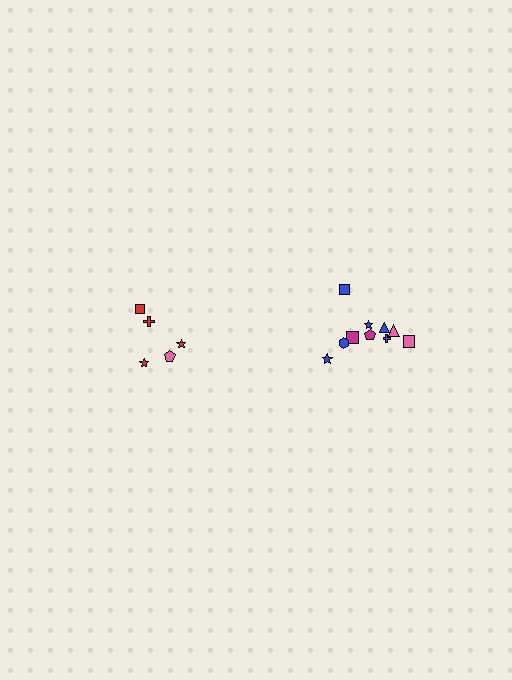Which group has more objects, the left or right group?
The right group.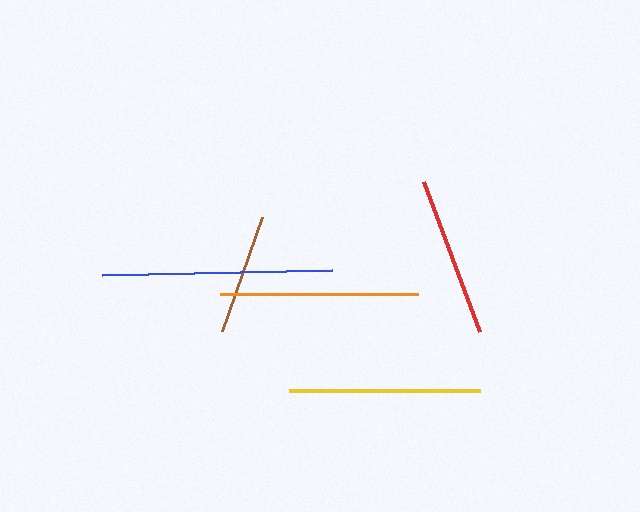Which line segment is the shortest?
The brown line is the shortest at approximately 120 pixels.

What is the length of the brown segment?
The brown segment is approximately 120 pixels long.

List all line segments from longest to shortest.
From longest to shortest: blue, orange, yellow, red, brown.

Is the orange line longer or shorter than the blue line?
The blue line is longer than the orange line.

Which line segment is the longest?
The blue line is the longest at approximately 230 pixels.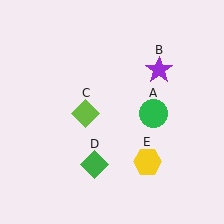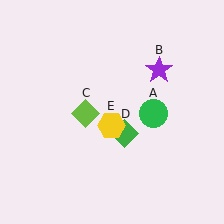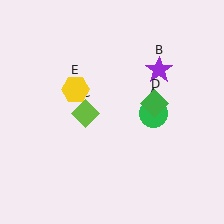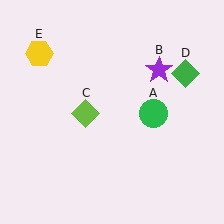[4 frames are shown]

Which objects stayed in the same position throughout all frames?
Green circle (object A) and purple star (object B) and lime diamond (object C) remained stationary.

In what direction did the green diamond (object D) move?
The green diamond (object D) moved up and to the right.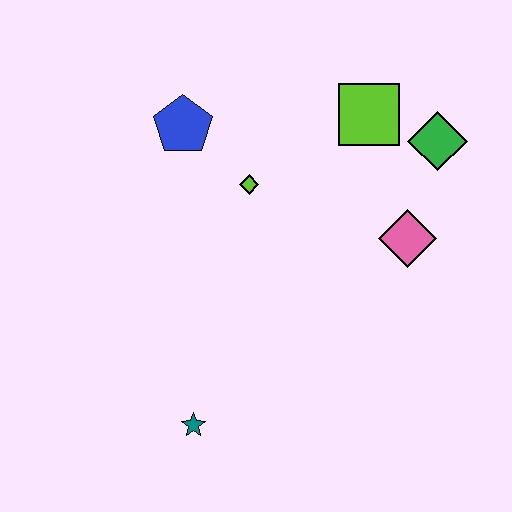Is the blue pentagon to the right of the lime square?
No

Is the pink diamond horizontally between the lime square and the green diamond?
Yes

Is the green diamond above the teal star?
Yes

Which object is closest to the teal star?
The lime diamond is closest to the teal star.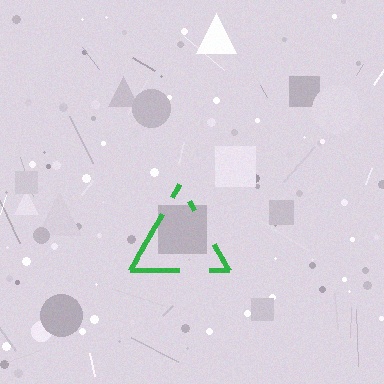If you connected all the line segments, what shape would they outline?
They would outline a triangle.